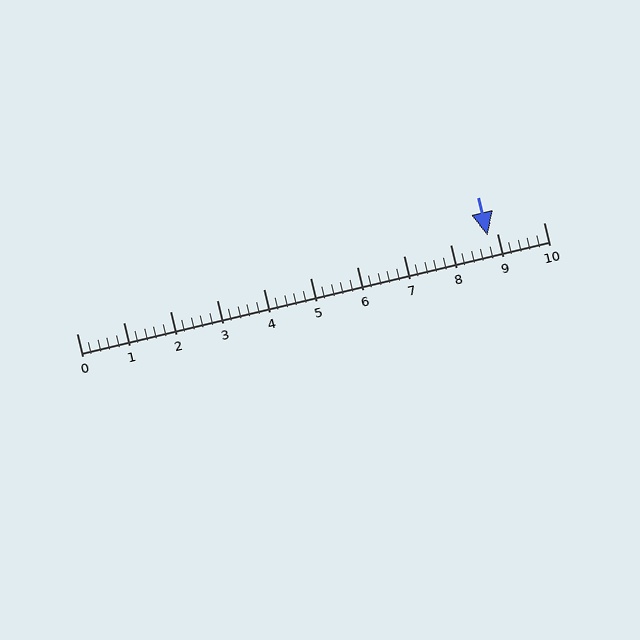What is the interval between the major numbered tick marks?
The major tick marks are spaced 1 units apart.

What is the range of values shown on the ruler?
The ruler shows values from 0 to 10.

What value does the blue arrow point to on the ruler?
The blue arrow points to approximately 8.8.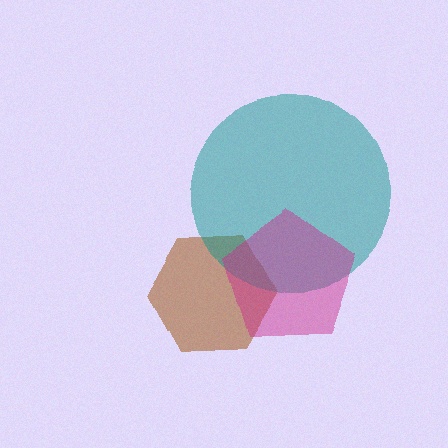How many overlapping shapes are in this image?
There are 3 overlapping shapes in the image.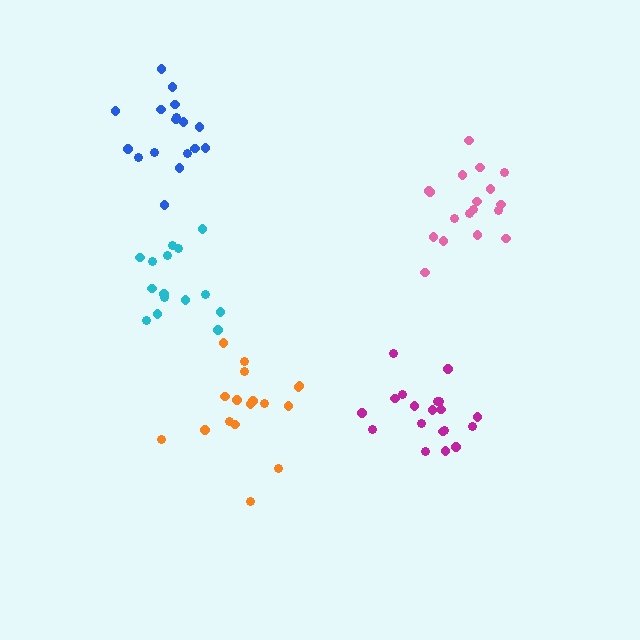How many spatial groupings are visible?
There are 5 spatial groupings.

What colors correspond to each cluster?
The clusters are colored: orange, pink, magenta, blue, cyan.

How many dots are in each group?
Group 1: 17 dots, Group 2: 18 dots, Group 3: 19 dots, Group 4: 17 dots, Group 5: 15 dots (86 total).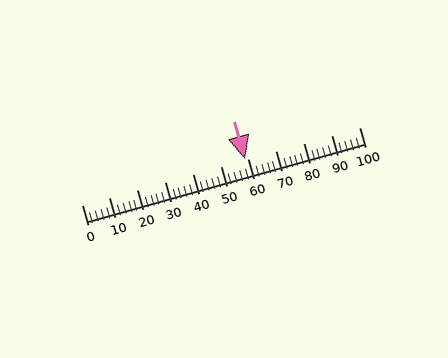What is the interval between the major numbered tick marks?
The major tick marks are spaced 10 units apart.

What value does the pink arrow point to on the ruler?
The pink arrow points to approximately 59.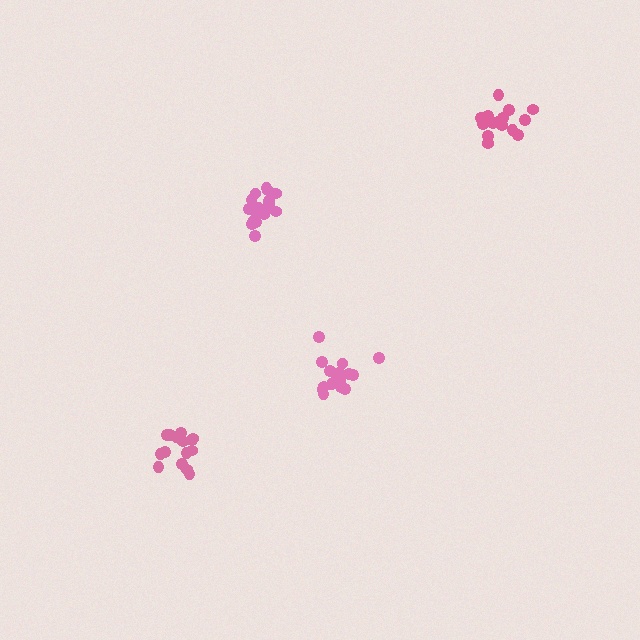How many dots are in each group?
Group 1: 16 dots, Group 2: 16 dots, Group 3: 15 dots, Group 4: 18 dots (65 total).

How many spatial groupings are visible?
There are 4 spatial groupings.